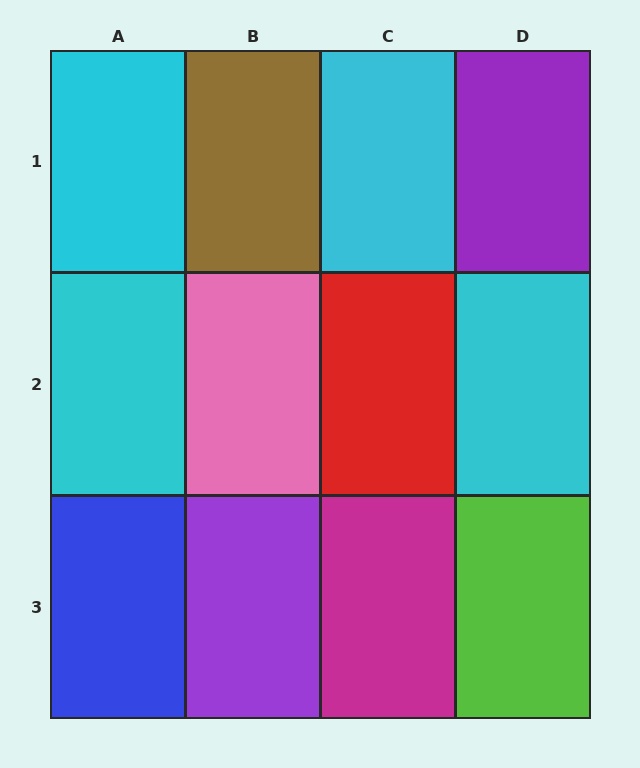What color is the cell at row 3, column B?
Purple.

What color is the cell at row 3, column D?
Lime.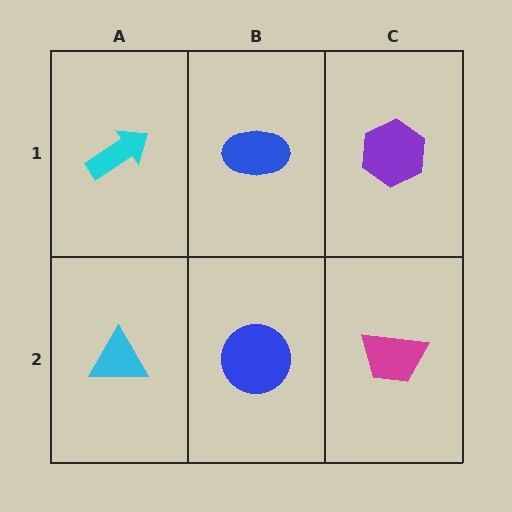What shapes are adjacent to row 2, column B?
A blue ellipse (row 1, column B), a cyan triangle (row 2, column A), a magenta trapezoid (row 2, column C).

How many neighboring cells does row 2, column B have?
3.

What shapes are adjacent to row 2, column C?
A purple hexagon (row 1, column C), a blue circle (row 2, column B).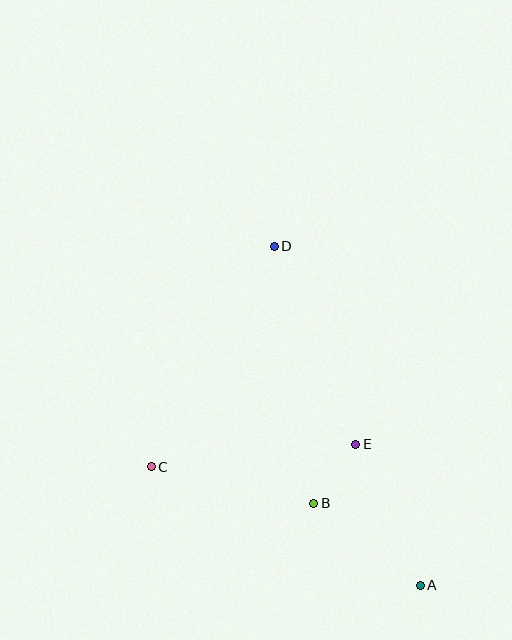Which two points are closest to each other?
Points B and E are closest to each other.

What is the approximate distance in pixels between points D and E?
The distance between D and E is approximately 214 pixels.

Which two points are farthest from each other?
Points A and D are farthest from each other.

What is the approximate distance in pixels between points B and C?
The distance between B and C is approximately 167 pixels.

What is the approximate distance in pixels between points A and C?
The distance between A and C is approximately 294 pixels.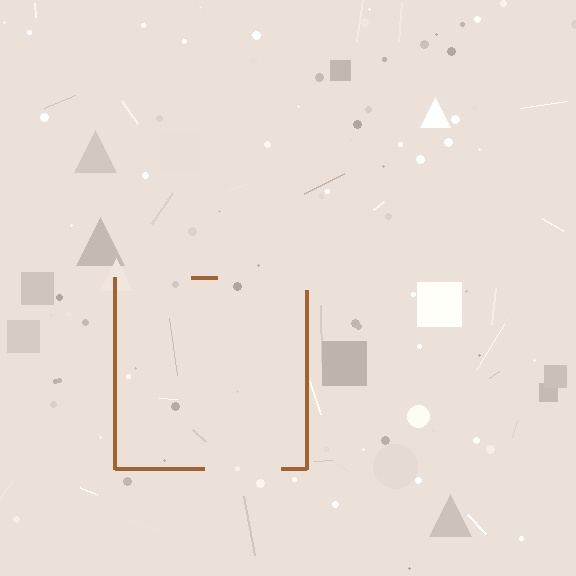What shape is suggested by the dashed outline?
The dashed outline suggests a square.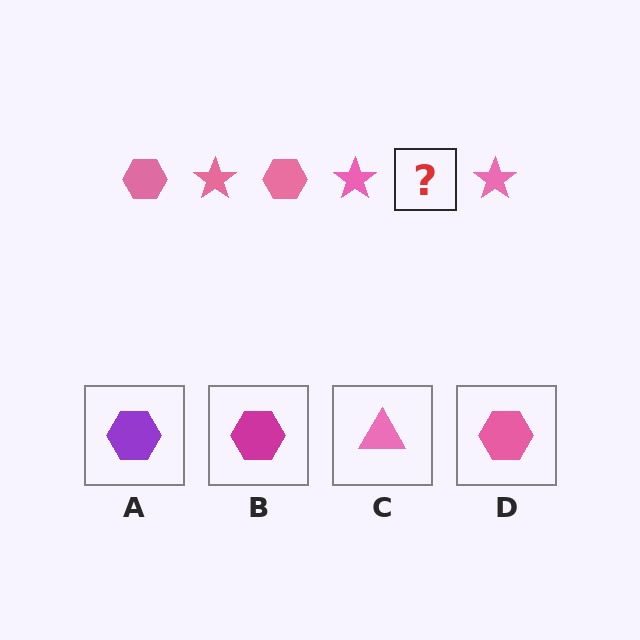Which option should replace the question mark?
Option D.